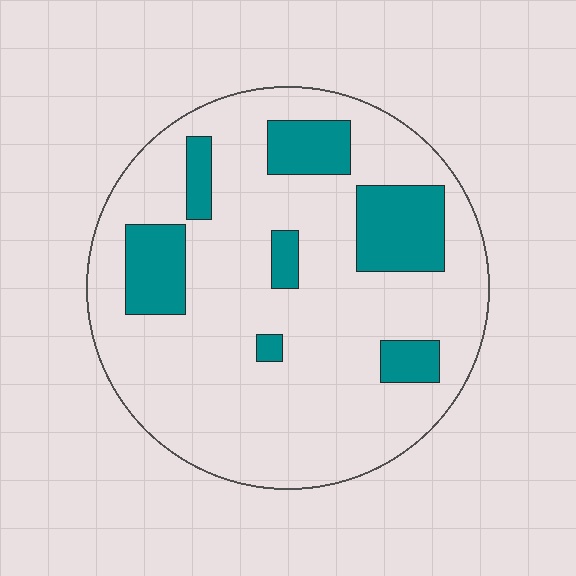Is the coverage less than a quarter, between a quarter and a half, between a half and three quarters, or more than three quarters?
Less than a quarter.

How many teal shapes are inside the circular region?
7.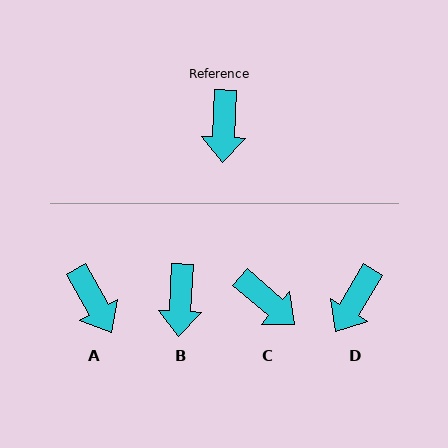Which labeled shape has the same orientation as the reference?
B.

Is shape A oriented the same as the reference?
No, it is off by about 32 degrees.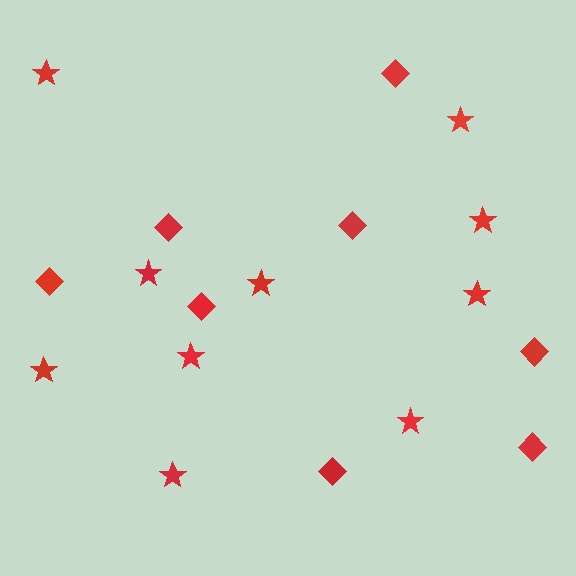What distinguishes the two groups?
There are 2 groups: one group of stars (10) and one group of diamonds (8).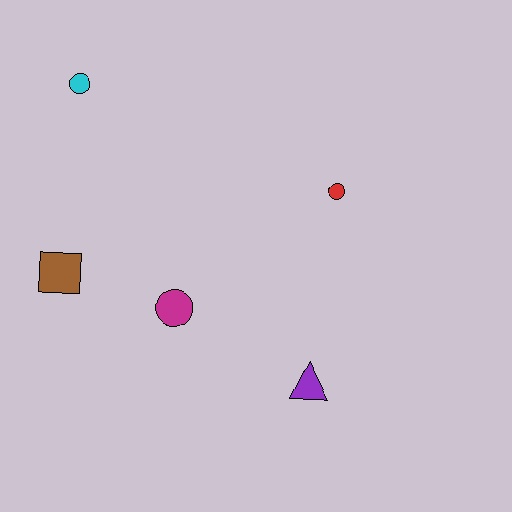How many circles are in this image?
There are 3 circles.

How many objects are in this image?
There are 5 objects.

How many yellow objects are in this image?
There are no yellow objects.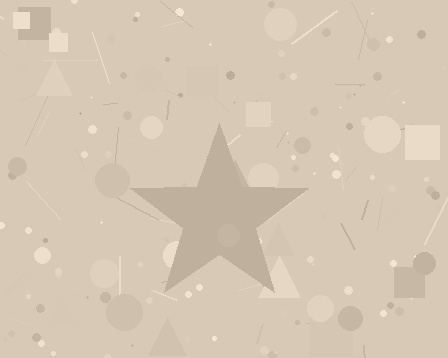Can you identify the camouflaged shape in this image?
The camouflaged shape is a star.